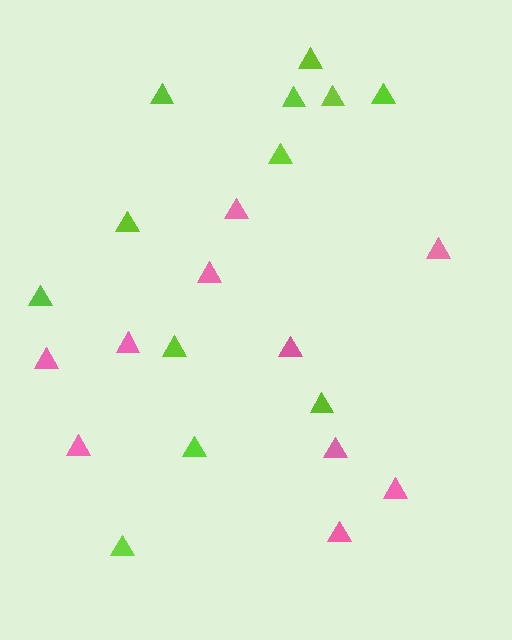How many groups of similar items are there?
There are 2 groups: one group of pink triangles (10) and one group of lime triangles (12).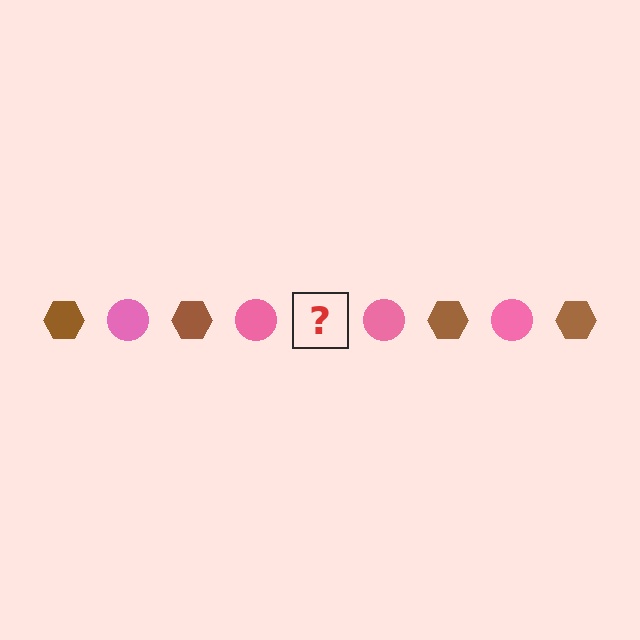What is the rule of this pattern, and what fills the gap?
The rule is that the pattern alternates between brown hexagon and pink circle. The gap should be filled with a brown hexagon.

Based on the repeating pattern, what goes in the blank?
The blank should be a brown hexagon.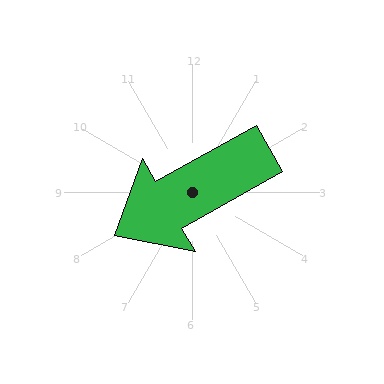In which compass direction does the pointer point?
Southwest.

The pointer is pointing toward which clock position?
Roughly 8 o'clock.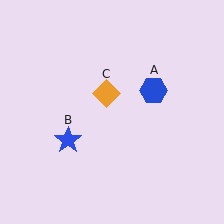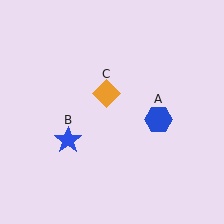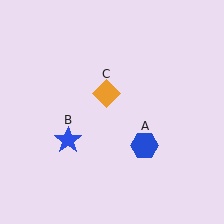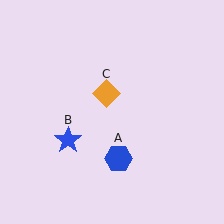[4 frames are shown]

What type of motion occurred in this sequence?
The blue hexagon (object A) rotated clockwise around the center of the scene.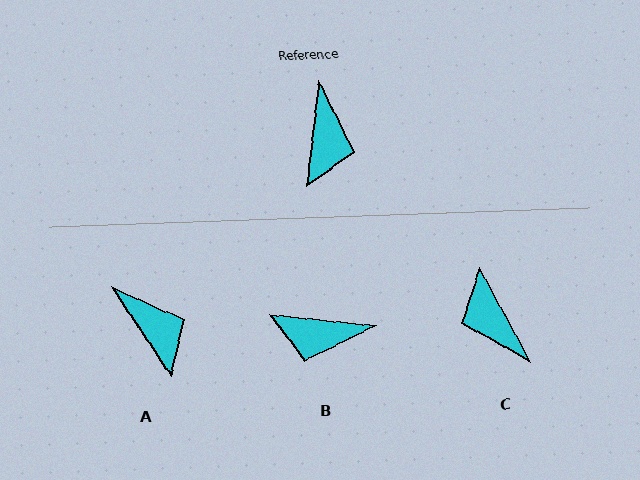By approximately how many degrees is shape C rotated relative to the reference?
Approximately 145 degrees clockwise.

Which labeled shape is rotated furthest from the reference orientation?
C, about 145 degrees away.